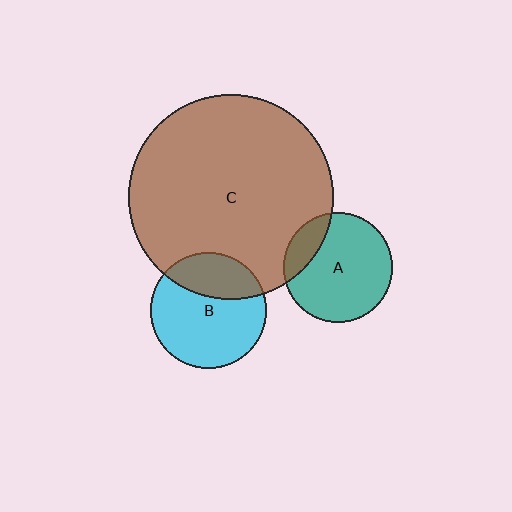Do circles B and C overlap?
Yes.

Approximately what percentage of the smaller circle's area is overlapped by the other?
Approximately 30%.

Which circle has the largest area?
Circle C (brown).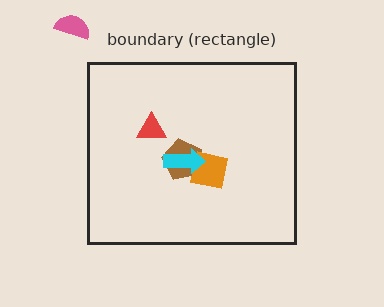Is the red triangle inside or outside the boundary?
Inside.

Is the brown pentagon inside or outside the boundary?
Inside.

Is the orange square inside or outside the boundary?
Inside.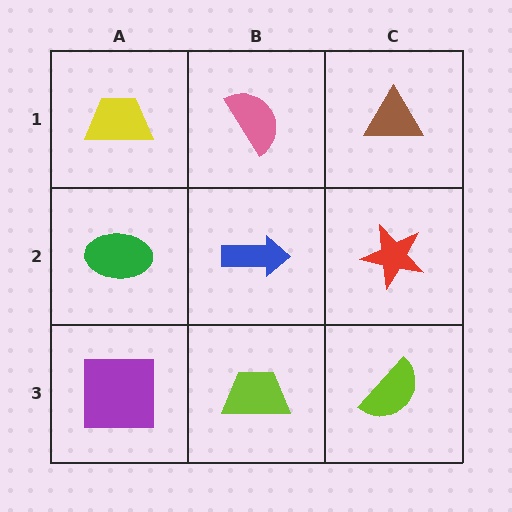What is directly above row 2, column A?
A yellow trapezoid.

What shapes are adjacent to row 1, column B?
A blue arrow (row 2, column B), a yellow trapezoid (row 1, column A), a brown triangle (row 1, column C).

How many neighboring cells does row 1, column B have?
3.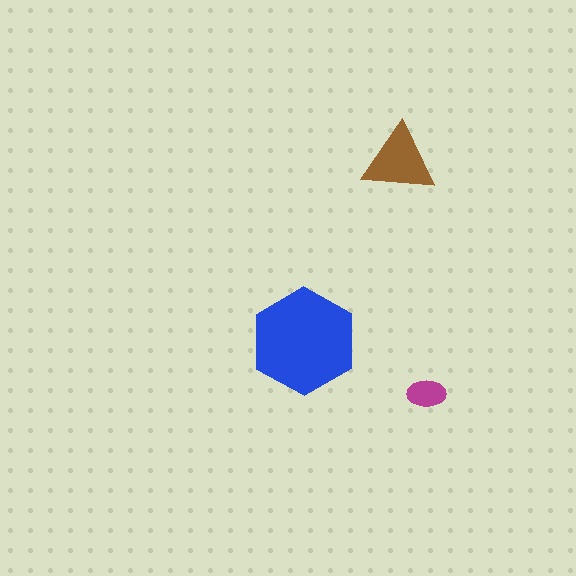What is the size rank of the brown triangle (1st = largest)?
2nd.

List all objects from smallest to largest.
The magenta ellipse, the brown triangle, the blue hexagon.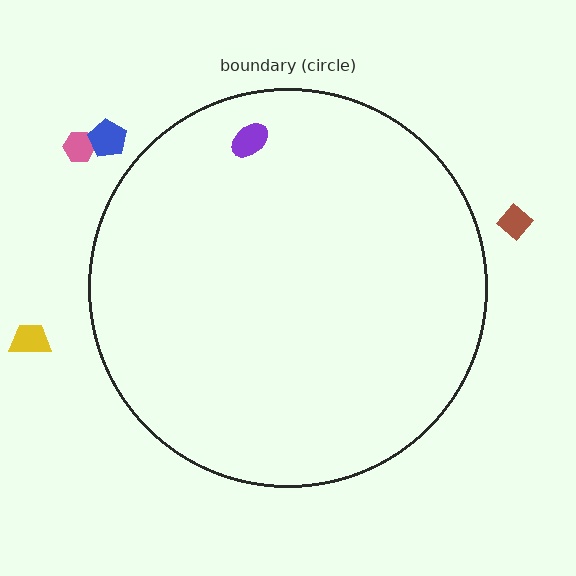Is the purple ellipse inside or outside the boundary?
Inside.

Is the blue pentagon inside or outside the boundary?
Outside.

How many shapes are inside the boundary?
1 inside, 4 outside.